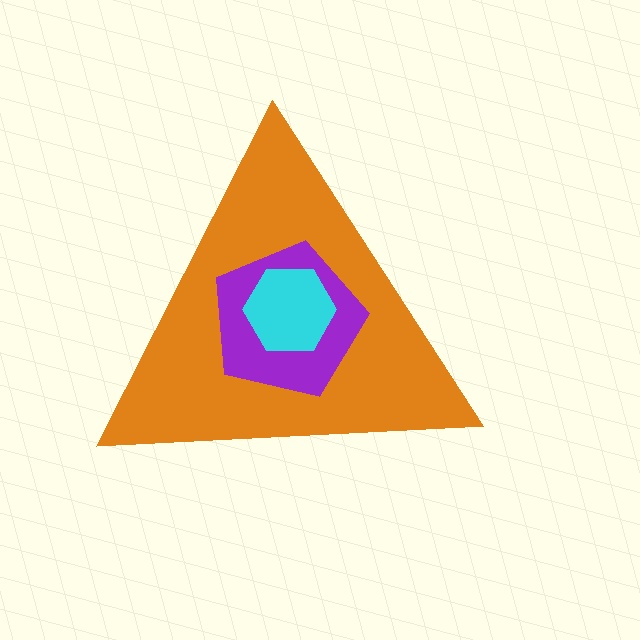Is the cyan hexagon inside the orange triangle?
Yes.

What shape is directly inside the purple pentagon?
The cyan hexagon.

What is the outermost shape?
The orange triangle.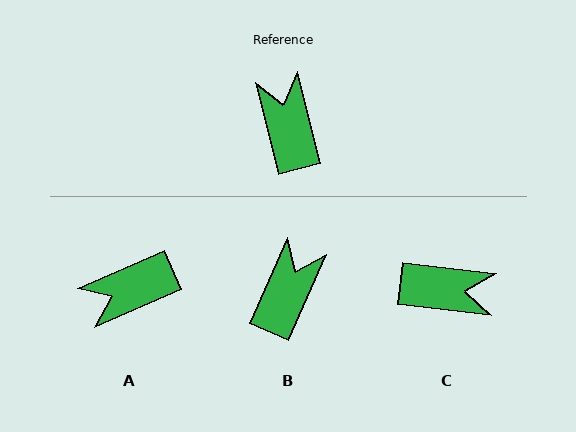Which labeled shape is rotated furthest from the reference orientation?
C, about 111 degrees away.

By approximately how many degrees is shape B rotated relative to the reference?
Approximately 38 degrees clockwise.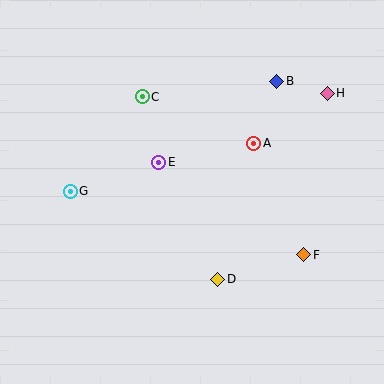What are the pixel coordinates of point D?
Point D is at (218, 280).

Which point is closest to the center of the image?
Point E at (159, 162) is closest to the center.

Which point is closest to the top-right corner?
Point H is closest to the top-right corner.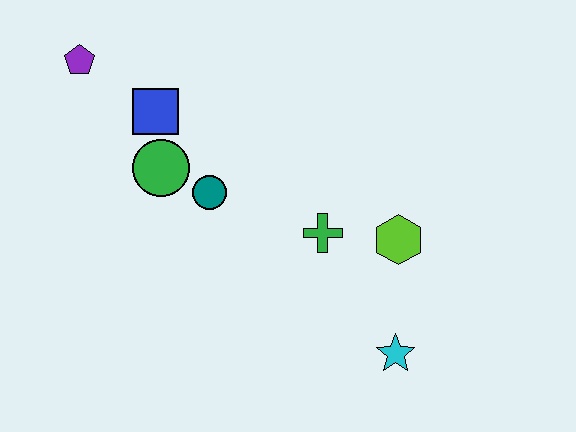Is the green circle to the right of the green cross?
No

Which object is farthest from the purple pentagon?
The cyan star is farthest from the purple pentagon.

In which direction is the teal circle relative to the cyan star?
The teal circle is to the left of the cyan star.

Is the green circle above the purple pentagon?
No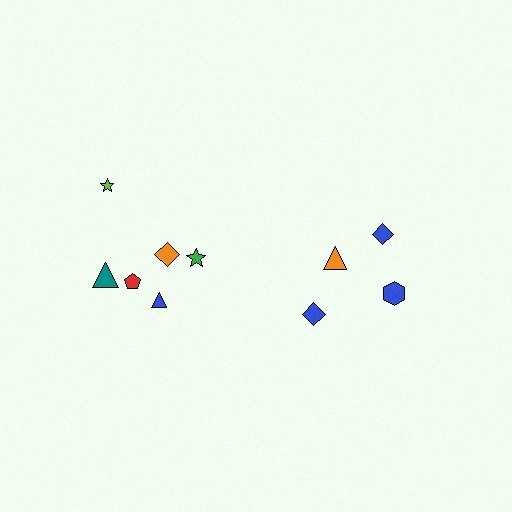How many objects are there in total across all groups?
There are 10 objects.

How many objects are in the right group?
There are 4 objects.